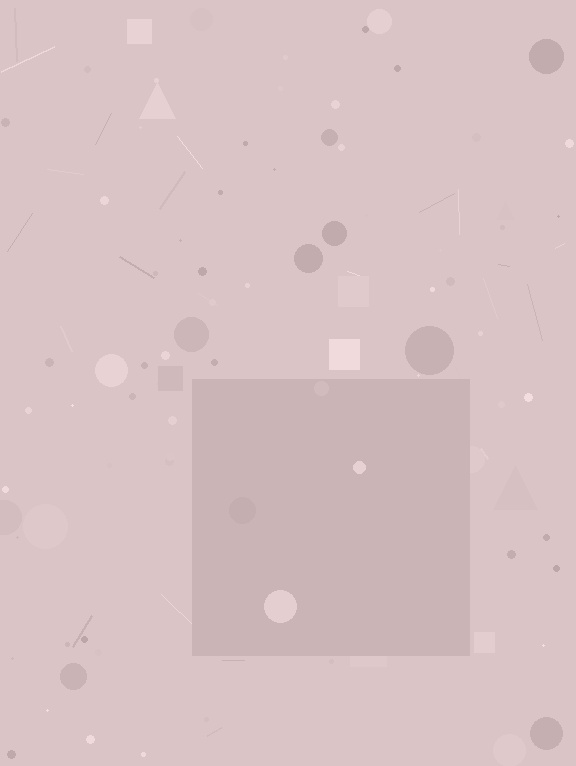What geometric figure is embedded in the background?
A square is embedded in the background.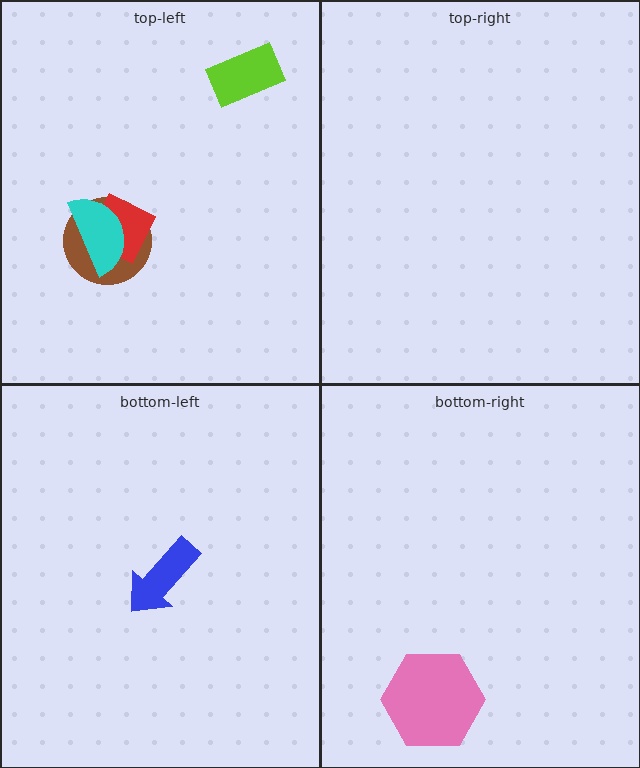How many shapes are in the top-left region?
4.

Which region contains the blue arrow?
The bottom-left region.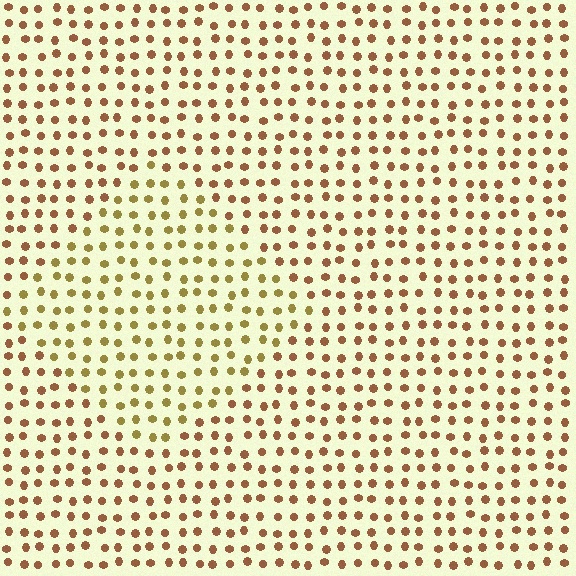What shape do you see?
I see a diamond.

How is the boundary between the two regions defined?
The boundary is defined purely by a slight shift in hue (about 30 degrees). Spacing, size, and orientation are identical on both sides.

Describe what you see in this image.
The image is filled with small brown elements in a uniform arrangement. A diamond-shaped region is visible where the elements are tinted to a slightly different hue, forming a subtle color boundary.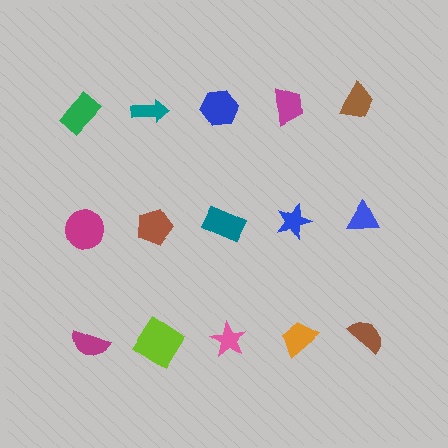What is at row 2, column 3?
A teal rectangle.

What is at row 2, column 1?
A magenta circle.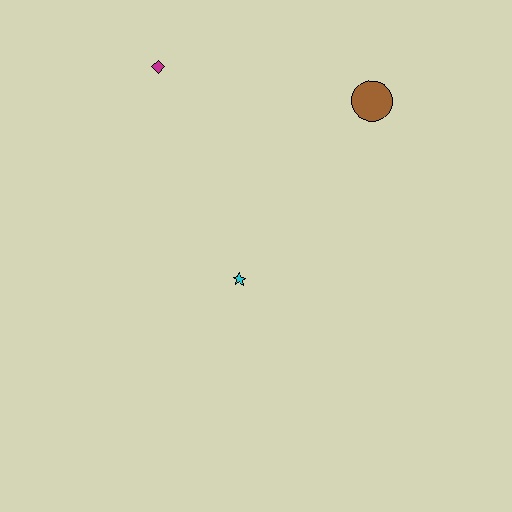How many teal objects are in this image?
There are no teal objects.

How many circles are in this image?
There is 1 circle.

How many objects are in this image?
There are 3 objects.